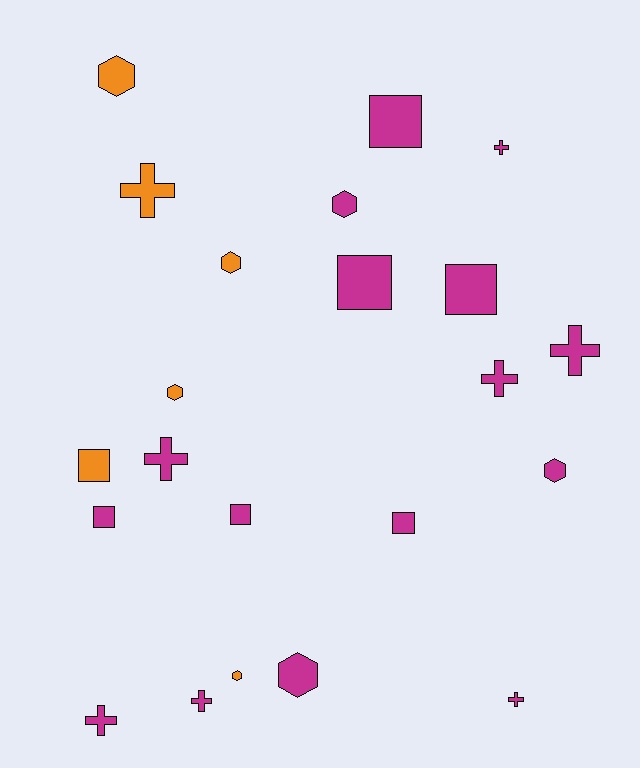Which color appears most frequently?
Magenta, with 16 objects.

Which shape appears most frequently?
Cross, with 8 objects.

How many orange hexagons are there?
There are 4 orange hexagons.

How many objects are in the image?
There are 22 objects.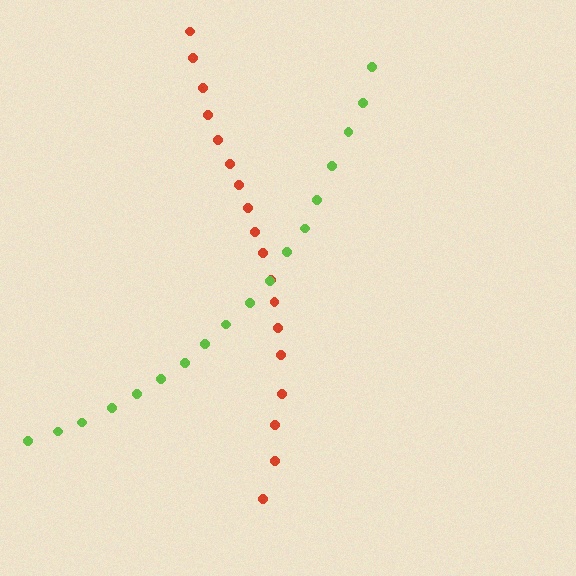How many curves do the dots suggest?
There are 2 distinct paths.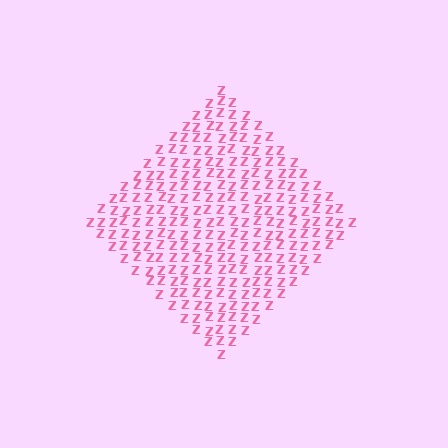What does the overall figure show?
The overall figure shows a diamond.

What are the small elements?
The small elements are letter Z's.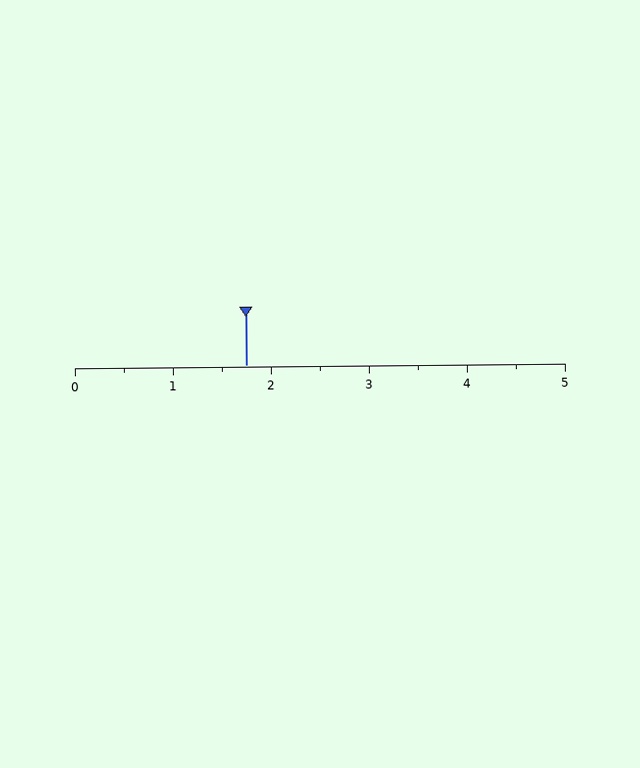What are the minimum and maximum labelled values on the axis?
The axis runs from 0 to 5.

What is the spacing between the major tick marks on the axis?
The major ticks are spaced 1 apart.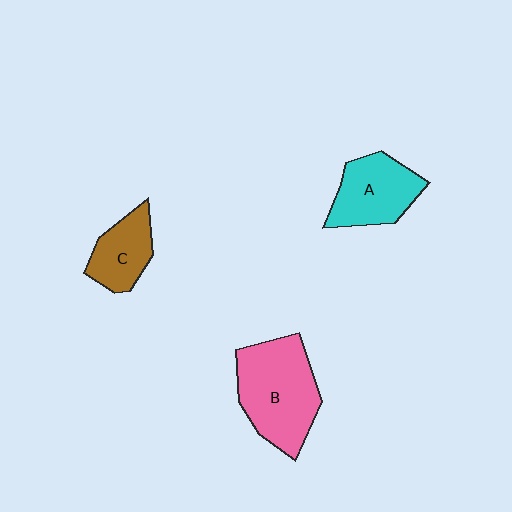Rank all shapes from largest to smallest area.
From largest to smallest: B (pink), A (cyan), C (brown).